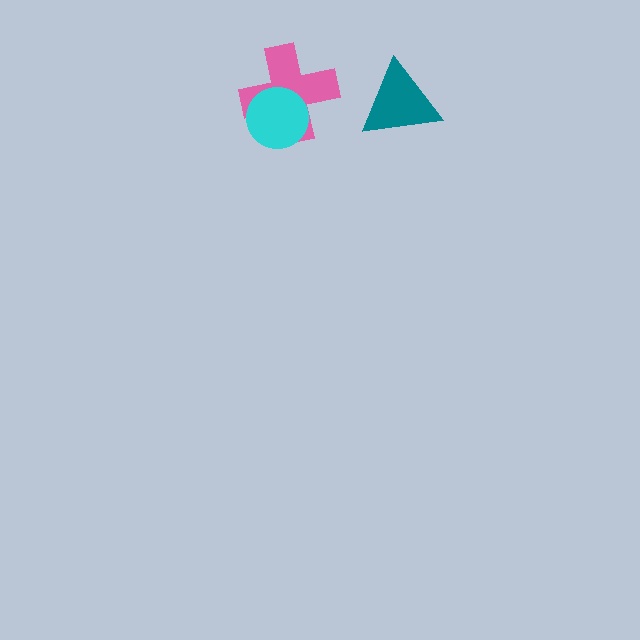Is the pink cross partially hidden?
Yes, it is partially covered by another shape.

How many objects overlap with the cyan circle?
1 object overlaps with the cyan circle.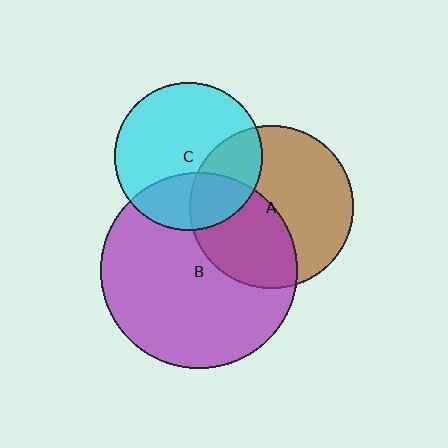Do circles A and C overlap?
Yes.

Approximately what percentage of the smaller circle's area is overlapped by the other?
Approximately 30%.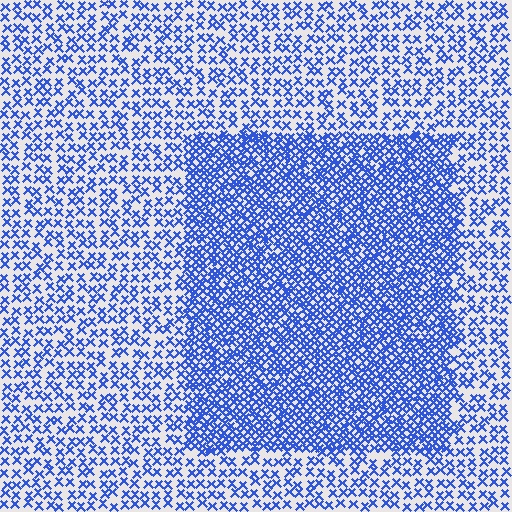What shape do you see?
I see a rectangle.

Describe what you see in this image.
The image contains small blue elements arranged at two different densities. A rectangle-shaped region is visible where the elements are more densely packed than the surrounding area.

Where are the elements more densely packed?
The elements are more densely packed inside the rectangle boundary.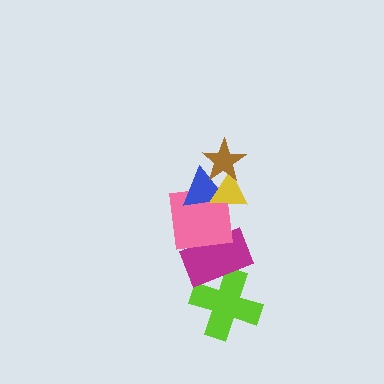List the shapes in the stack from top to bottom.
From top to bottom: the brown star, the yellow triangle, the blue triangle, the pink square, the magenta rectangle, the lime cross.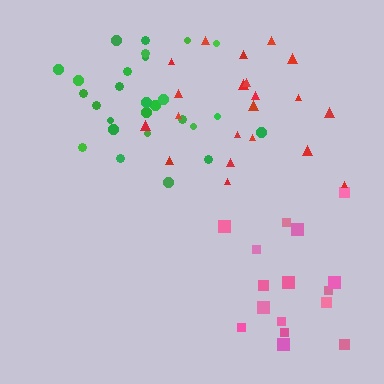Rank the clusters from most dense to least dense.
green, red, pink.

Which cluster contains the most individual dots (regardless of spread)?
Green (27).